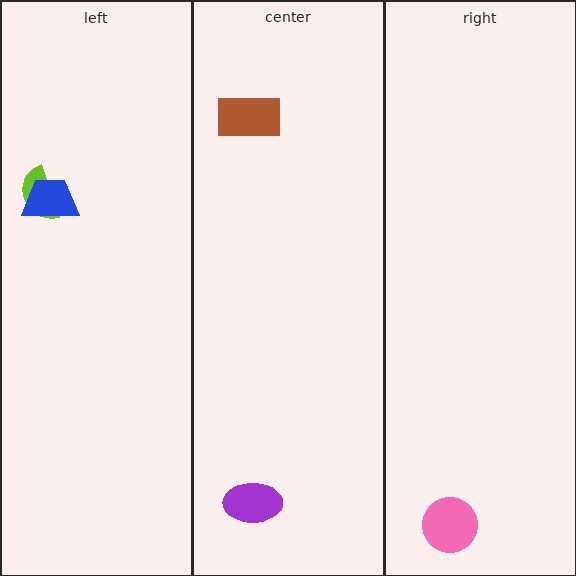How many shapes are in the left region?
2.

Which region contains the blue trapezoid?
The left region.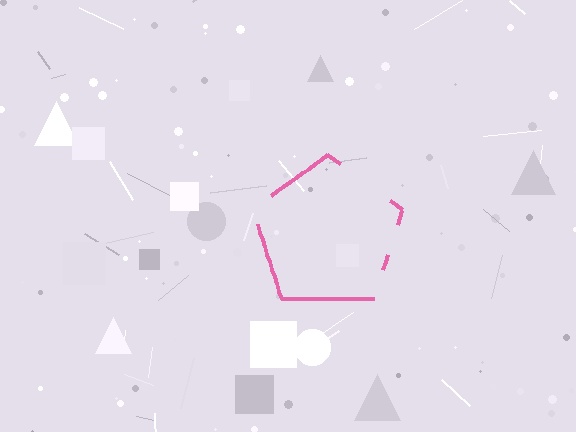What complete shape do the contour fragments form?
The contour fragments form a pentagon.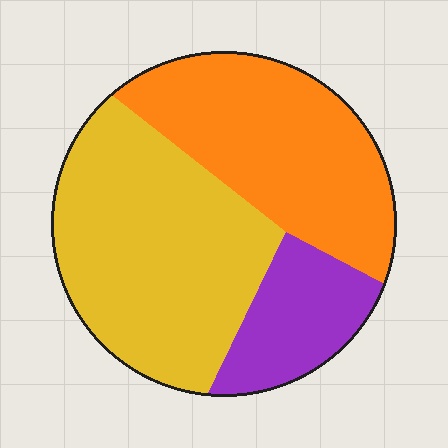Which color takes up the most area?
Yellow, at roughly 45%.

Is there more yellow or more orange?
Yellow.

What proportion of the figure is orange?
Orange covers 37% of the figure.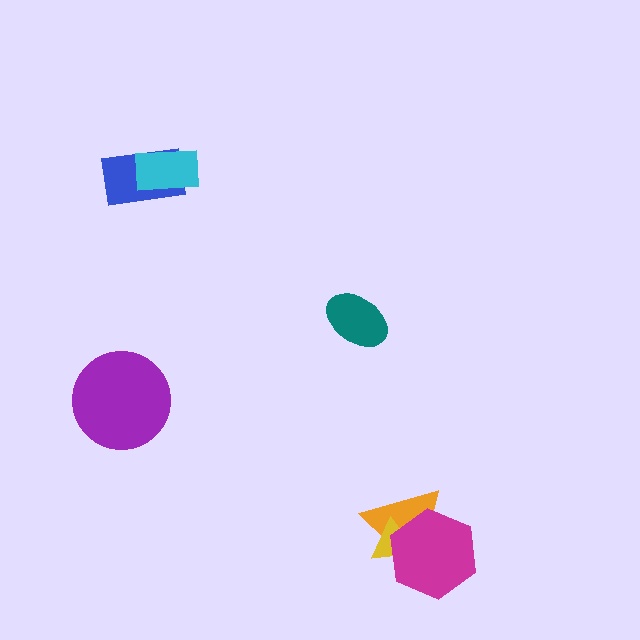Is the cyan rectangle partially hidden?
No, no other shape covers it.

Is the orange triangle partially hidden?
Yes, it is partially covered by another shape.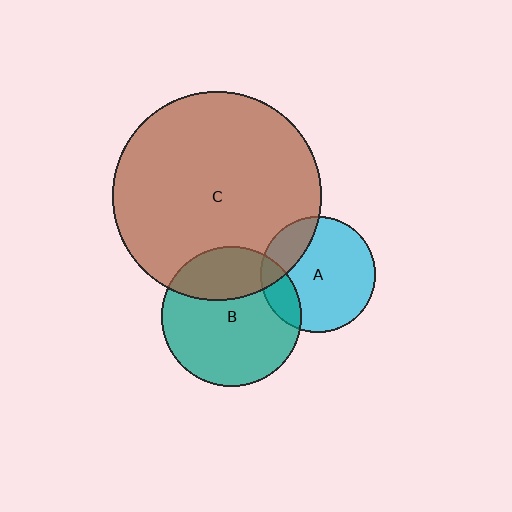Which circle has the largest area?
Circle C (brown).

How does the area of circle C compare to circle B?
Approximately 2.2 times.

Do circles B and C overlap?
Yes.